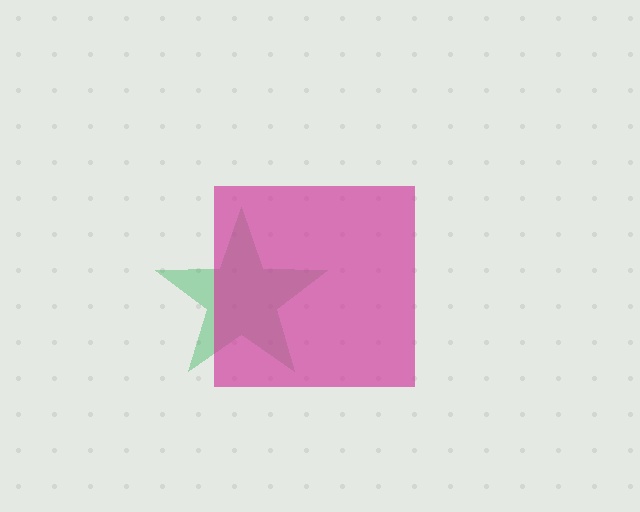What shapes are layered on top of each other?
The layered shapes are: a green star, a magenta square.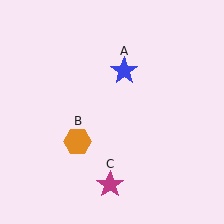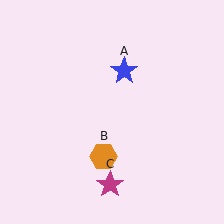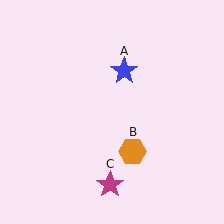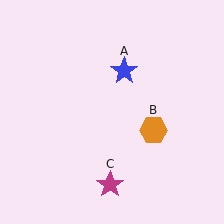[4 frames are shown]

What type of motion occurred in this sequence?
The orange hexagon (object B) rotated counterclockwise around the center of the scene.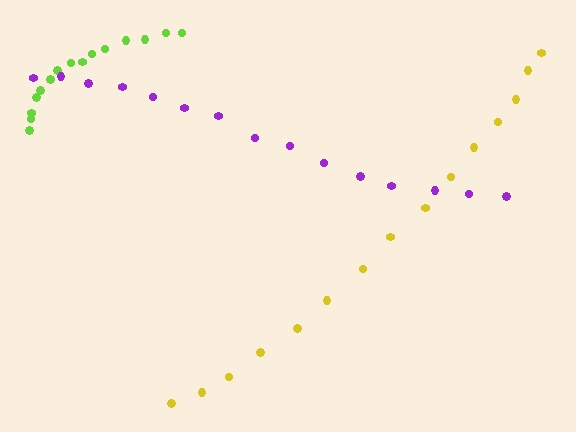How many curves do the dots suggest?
There are 3 distinct paths.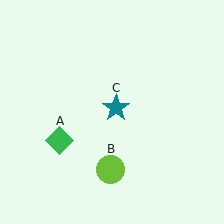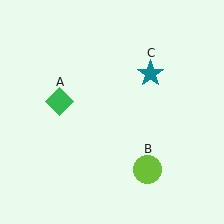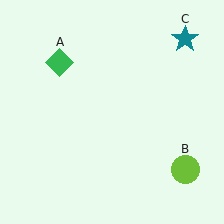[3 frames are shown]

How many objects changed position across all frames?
3 objects changed position: green diamond (object A), lime circle (object B), teal star (object C).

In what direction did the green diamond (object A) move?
The green diamond (object A) moved up.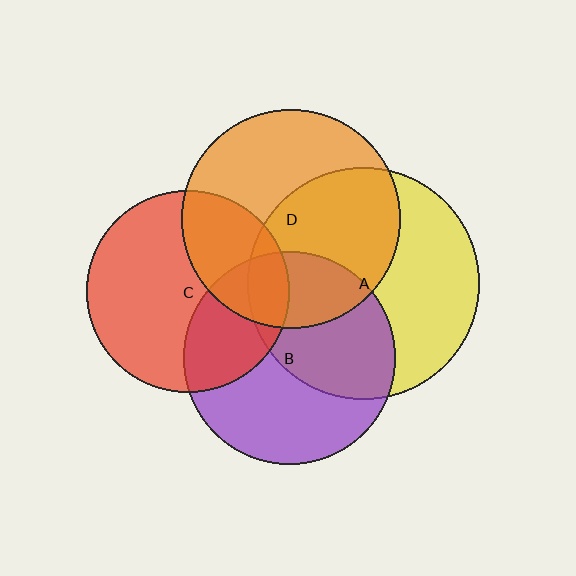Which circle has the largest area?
Circle A (yellow).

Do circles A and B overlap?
Yes.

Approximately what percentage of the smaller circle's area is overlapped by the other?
Approximately 45%.